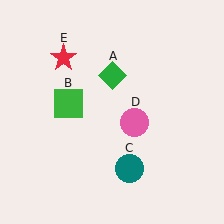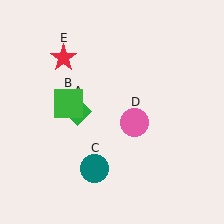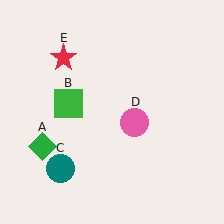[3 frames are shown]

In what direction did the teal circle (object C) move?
The teal circle (object C) moved left.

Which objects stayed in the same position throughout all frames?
Green square (object B) and pink circle (object D) and red star (object E) remained stationary.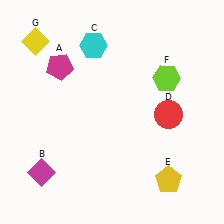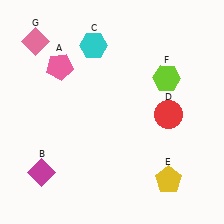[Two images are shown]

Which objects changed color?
A changed from magenta to pink. G changed from yellow to pink.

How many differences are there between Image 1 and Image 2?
There are 2 differences between the two images.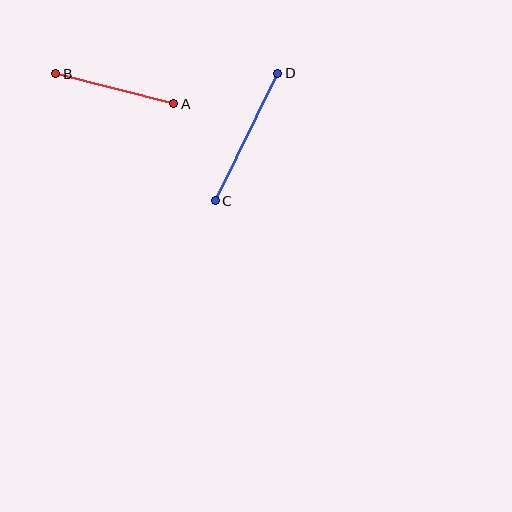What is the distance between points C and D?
The distance is approximately 142 pixels.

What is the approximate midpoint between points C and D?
The midpoint is at approximately (247, 137) pixels.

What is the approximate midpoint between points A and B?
The midpoint is at approximately (115, 89) pixels.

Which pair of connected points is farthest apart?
Points C and D are farthest apart.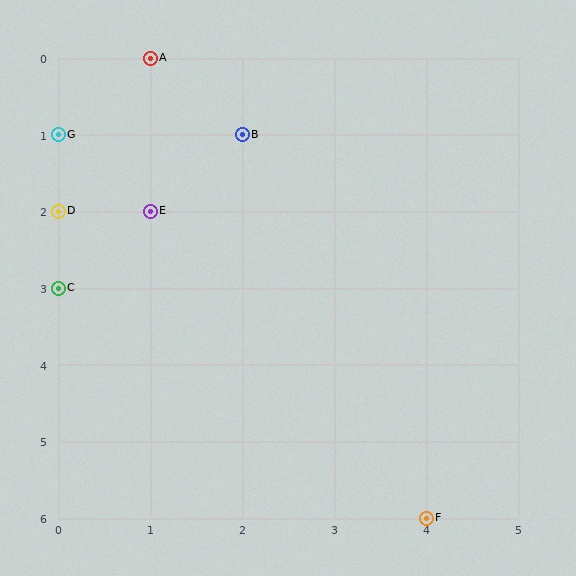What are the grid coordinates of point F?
Point F is at grid coordinates (4, 6).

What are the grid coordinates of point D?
Point D is at grid coordinates (0, 2).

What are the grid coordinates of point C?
Point C is at grid coordinates (0, 3).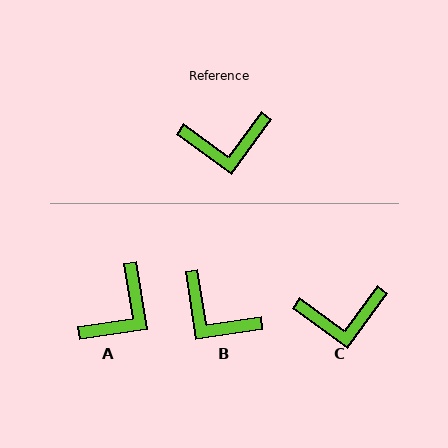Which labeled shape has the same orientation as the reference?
C.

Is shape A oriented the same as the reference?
No, it is off by about 45 degrees.